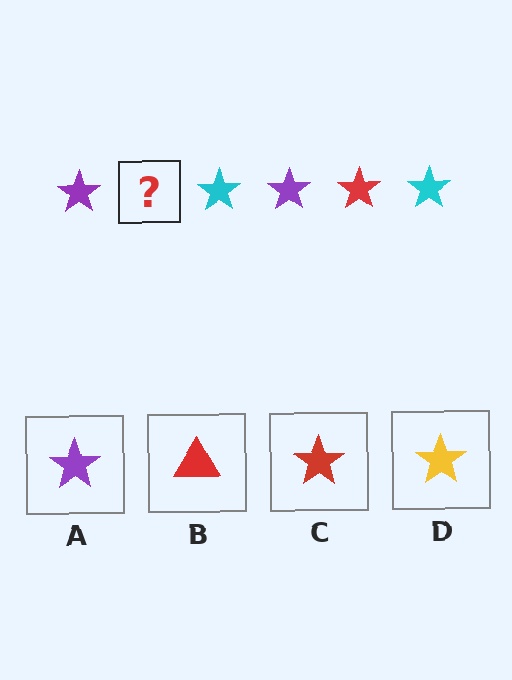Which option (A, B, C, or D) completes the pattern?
C.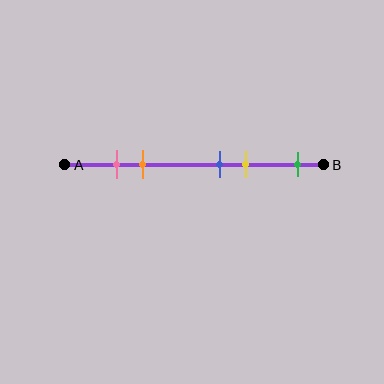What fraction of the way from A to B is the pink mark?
The pink mark is approximately 20% (0.2) of the way from A to B.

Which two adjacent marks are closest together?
The pink and orange marks are the closest adjacent pair.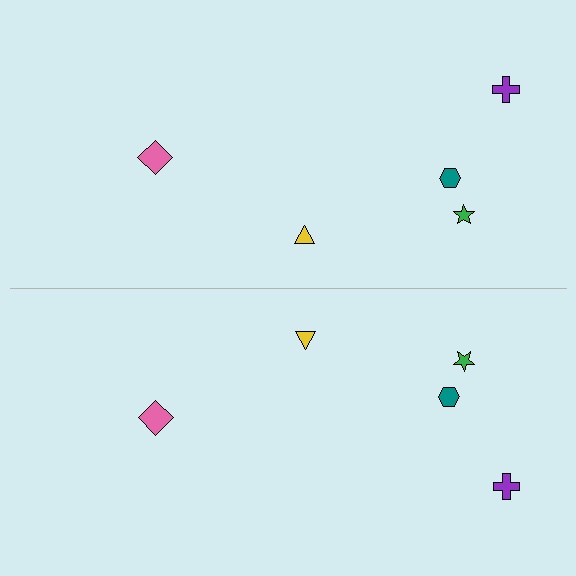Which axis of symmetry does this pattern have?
The pattern has a horizontal axis of symmetry running through the center of the image.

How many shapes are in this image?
There are 10 shapes in this image.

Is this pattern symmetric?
Yes, this pattern has bilateral (reflection) symmetry.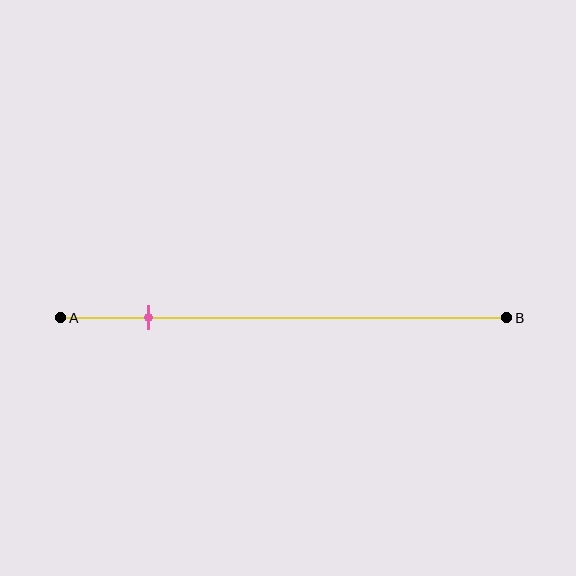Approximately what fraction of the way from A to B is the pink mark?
The pink mark is approximately 20% of the way from A to B.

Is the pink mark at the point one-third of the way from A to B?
No, the mark is at about 20% from A, not at the 33% one-third point.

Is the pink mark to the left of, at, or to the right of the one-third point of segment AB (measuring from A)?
The pink mark is to the left of the one-third point of segment AB.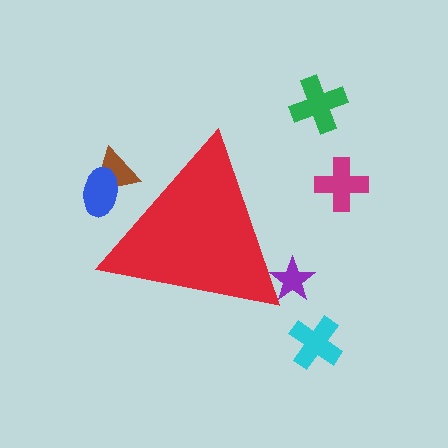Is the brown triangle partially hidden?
Yes, the brown triangle is partially hidden behind the red triangle.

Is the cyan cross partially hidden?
No, the cyan cross is fully visible.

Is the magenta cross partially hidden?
No, the magenta cross is fully visible.